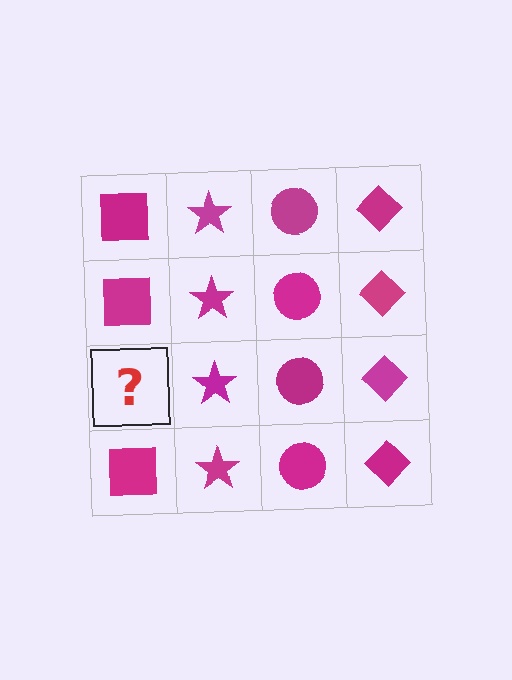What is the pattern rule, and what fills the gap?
The rule is that each column has a consistent shape. The gap should be filled with a magenta square.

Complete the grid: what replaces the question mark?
The question mark should be replaced with a magenta square.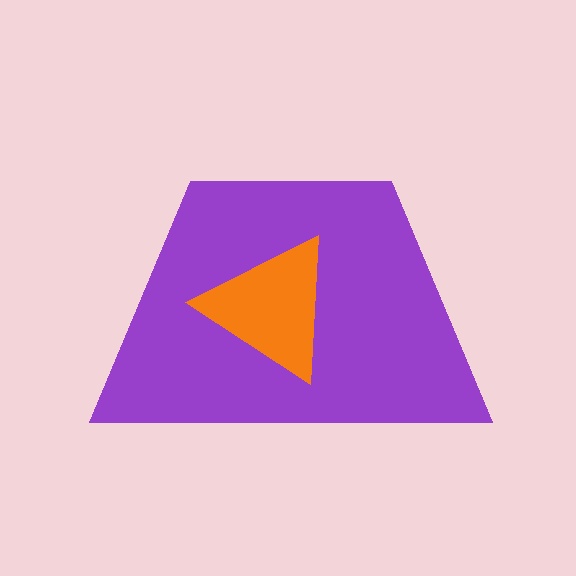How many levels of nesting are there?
2.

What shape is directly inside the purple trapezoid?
The orange triangle.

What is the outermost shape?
The purple trapezoid.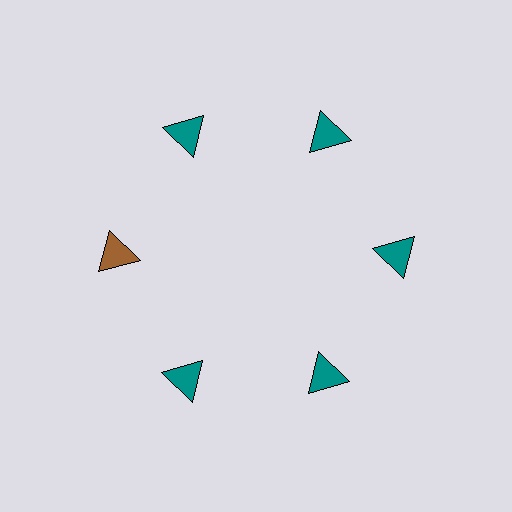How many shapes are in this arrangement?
There are 6 shapes arranged in a ring pattern.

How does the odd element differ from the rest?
It has a different color: brown instead of teal.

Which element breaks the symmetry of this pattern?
The brown triangle at roughly the 9 o'clock position breaks the symmetry. All other shapes are teal triangles.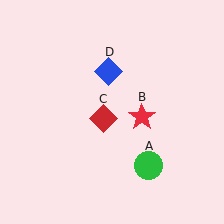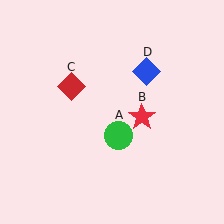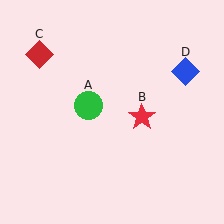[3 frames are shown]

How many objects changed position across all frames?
3 objects changed position: green circle (object A), red diamond (object C), blue diamond (object D).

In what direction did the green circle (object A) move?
The green circle (object A) moved up and to the left.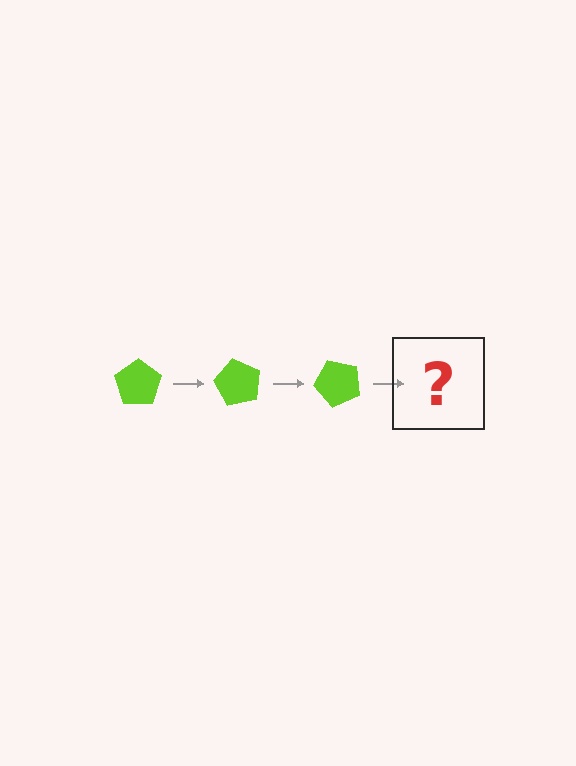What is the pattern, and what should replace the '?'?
The pattern is that the pentagon rotates 60 degrees each step. The '?' should be a lime pentagon rotated 180 degrees.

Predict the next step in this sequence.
The next step is a lime pentagon rotated 180 degrees.